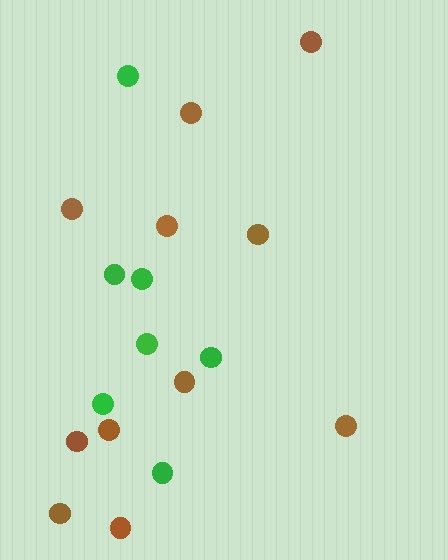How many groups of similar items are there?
There are 2 groups: one group of green circles (7) and one group of brown circles (11).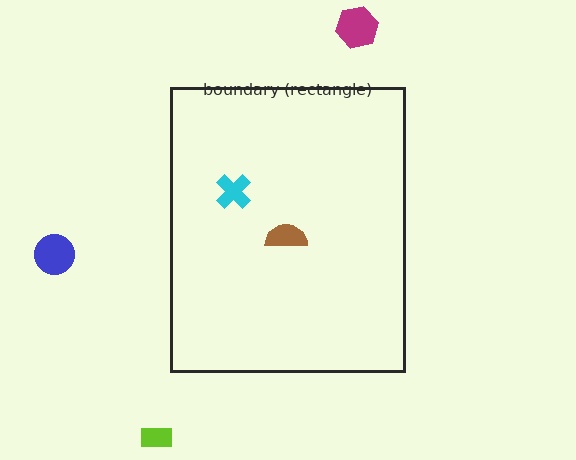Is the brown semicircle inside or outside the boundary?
Inside.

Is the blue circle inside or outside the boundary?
Outside.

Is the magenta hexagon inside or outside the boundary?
Outside.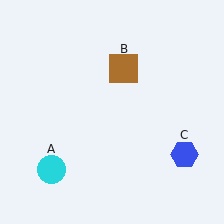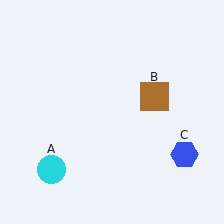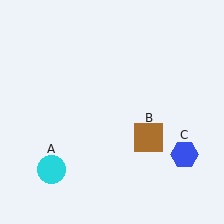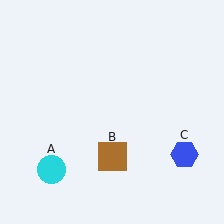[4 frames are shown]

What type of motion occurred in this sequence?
The brown square (object B) rotated clockwise around the center of the scene.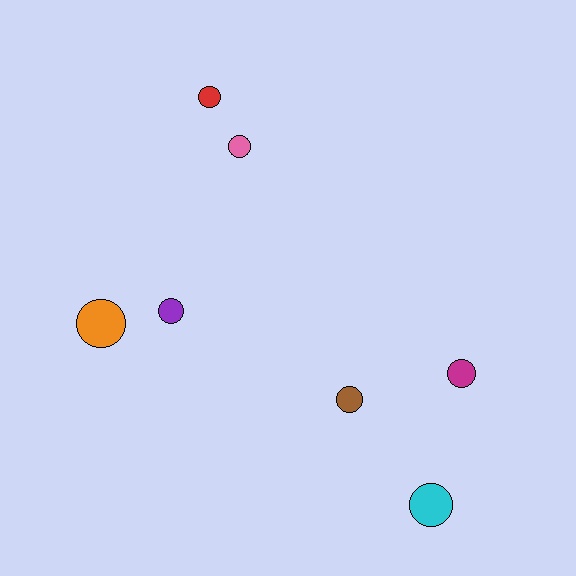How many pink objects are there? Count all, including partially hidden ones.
There is 1 pink object.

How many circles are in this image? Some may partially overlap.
There are 7 circles.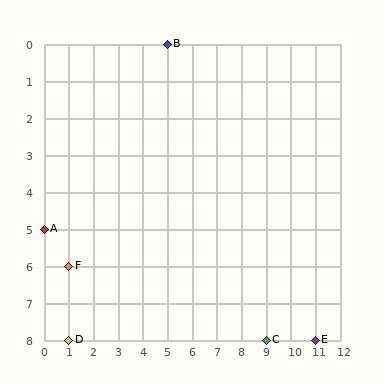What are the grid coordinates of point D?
Point D is at grid coordinates (1, 8).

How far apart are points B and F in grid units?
Points B and F are 4 columns and 6 rows apart (about 7.2 grid units diagonally).